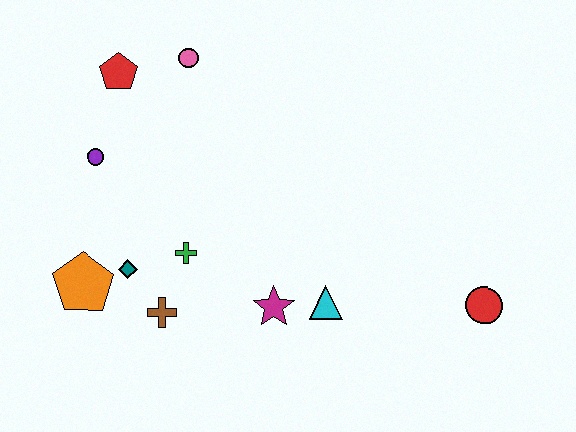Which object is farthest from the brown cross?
The red circle is farthest from the brown cross.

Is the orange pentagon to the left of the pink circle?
Yes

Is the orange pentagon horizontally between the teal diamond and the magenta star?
No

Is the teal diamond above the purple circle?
No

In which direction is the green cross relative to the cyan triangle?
The green cross is to the left of the cyan triangle.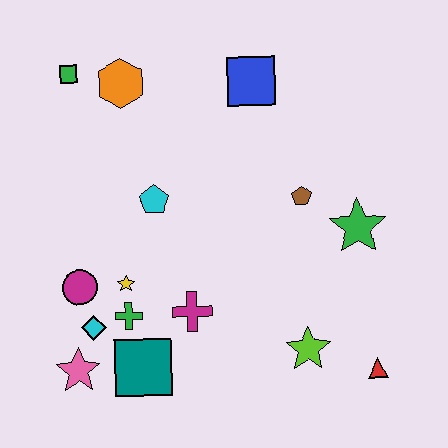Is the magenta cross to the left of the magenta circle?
No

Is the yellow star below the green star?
Yes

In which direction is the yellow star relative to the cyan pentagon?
The yellow star is below the cyan pentagon.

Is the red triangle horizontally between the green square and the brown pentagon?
No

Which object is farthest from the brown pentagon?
The pink star is farthest from the brown pentagon.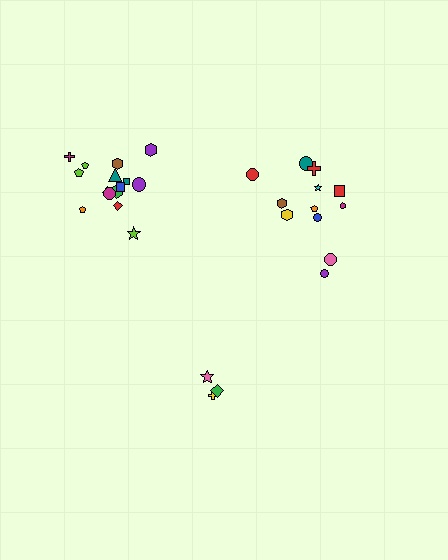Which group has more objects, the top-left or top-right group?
The top-left group.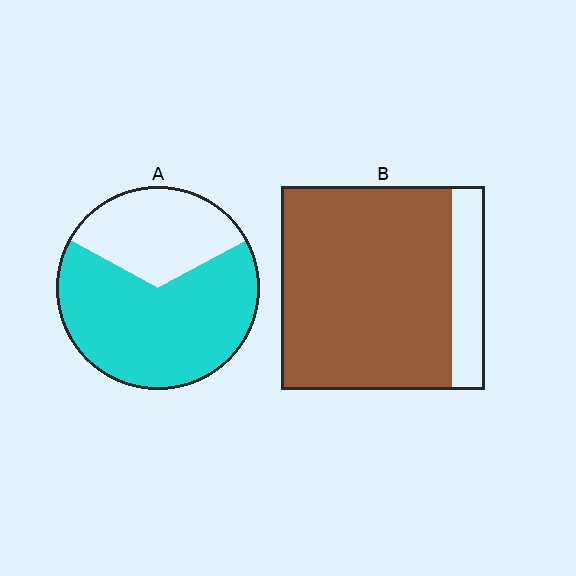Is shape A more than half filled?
Yes.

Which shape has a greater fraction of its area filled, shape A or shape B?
Shape B.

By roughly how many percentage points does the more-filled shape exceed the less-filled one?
By roughly 20 percentage points (B over A).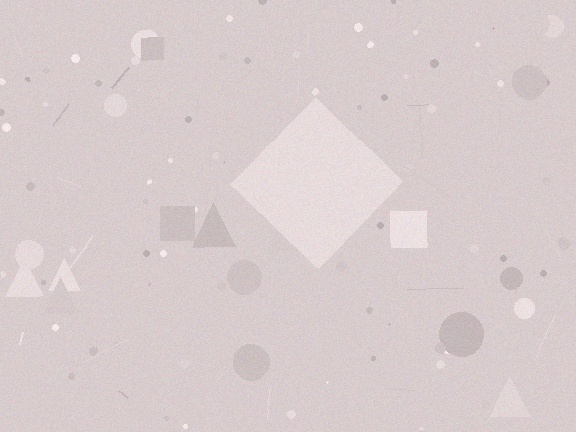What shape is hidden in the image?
A diamond is hidden in the image.